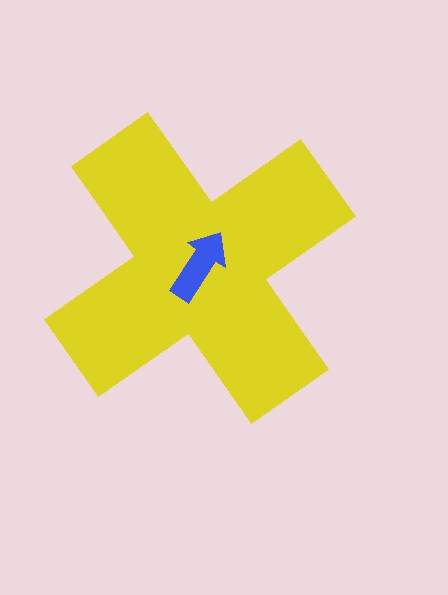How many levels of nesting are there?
2.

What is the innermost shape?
The blue arrow.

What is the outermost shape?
The yellow cross.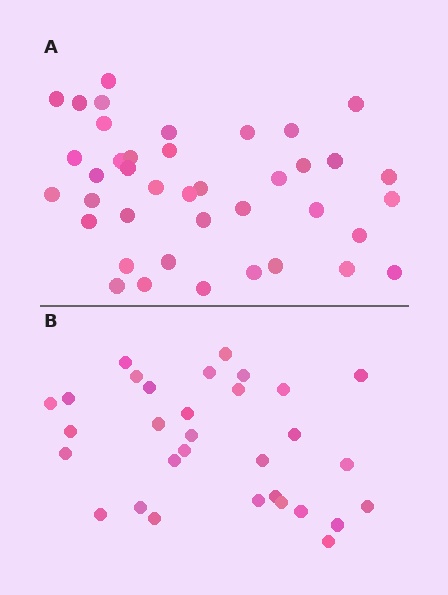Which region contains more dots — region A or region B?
Region A (the top region) has more dots.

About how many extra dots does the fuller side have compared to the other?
Region A has roughly 8 or so more dots than region B.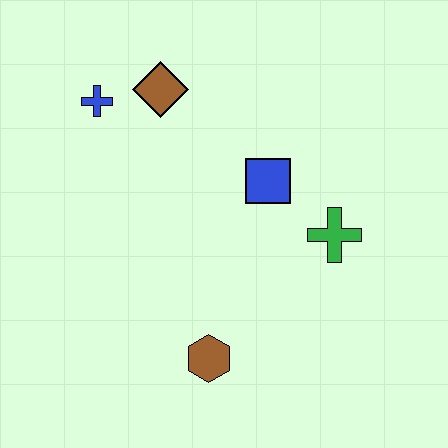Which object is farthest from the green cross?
The blue cross is farthest from the green cross.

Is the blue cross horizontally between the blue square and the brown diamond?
No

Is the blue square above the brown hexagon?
Yes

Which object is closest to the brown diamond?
The blue cross is closest to the brown diamond.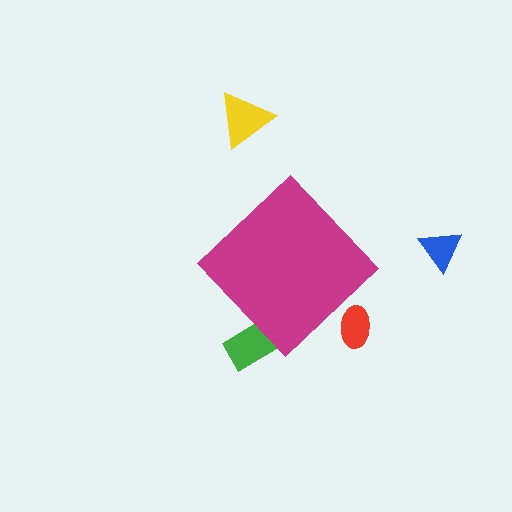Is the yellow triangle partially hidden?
No, the yellow triangle is fully visible.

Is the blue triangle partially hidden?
No, the blue triangle is fully visible.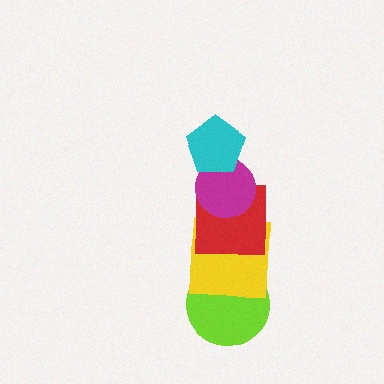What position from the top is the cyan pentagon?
The cyan pentagon is 1st from the top.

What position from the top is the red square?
The red square is 3rd from the top.